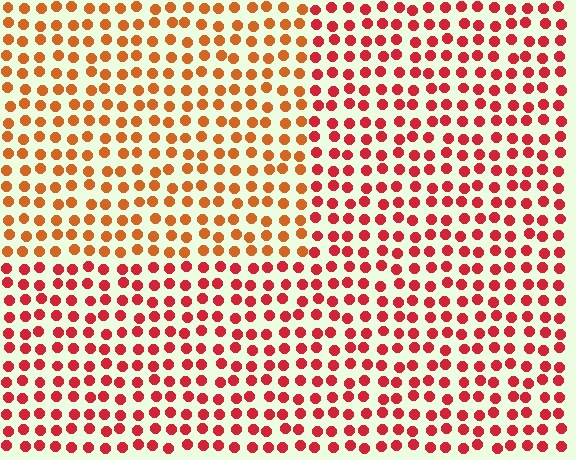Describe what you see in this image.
The image is filled with small red elements in a uniform arrangement. A rectangle-shaped region is visible where the elements are tinted to a slightly different hue, forming a subtle color boundary.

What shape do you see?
I see a rectangle.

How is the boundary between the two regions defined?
The boundary is defined purely by a slight shift in hue (about 30 degrees). Spacing, size, and orientation are identical on both sides.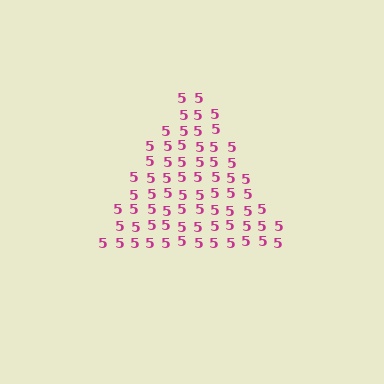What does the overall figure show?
The overall figure shows a triangle.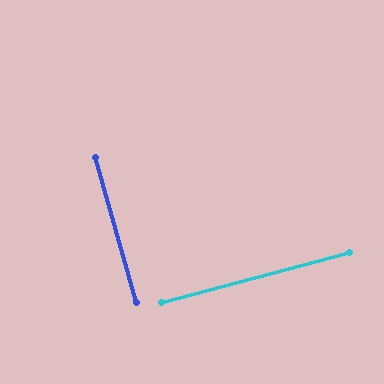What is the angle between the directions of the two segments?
Approximately 89 degrees.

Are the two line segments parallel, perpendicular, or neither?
Perpendicular — they meet at approximately 89°.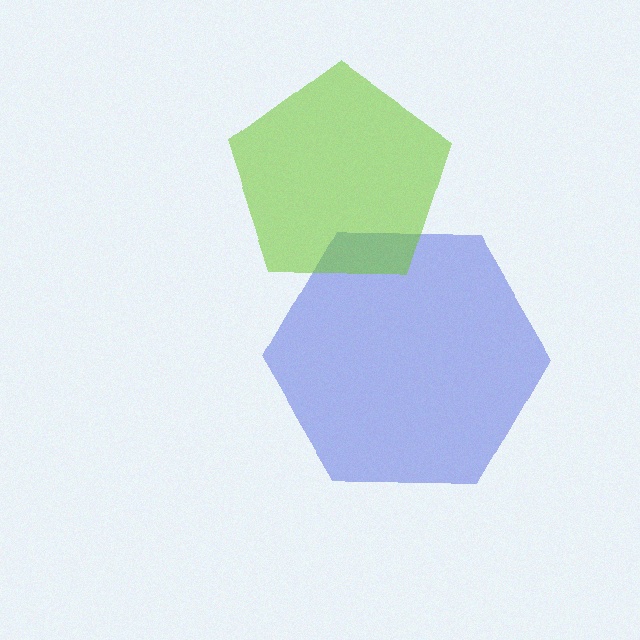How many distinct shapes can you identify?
There are 2 distinct shapes: a blue hexagon, a lime pentagon.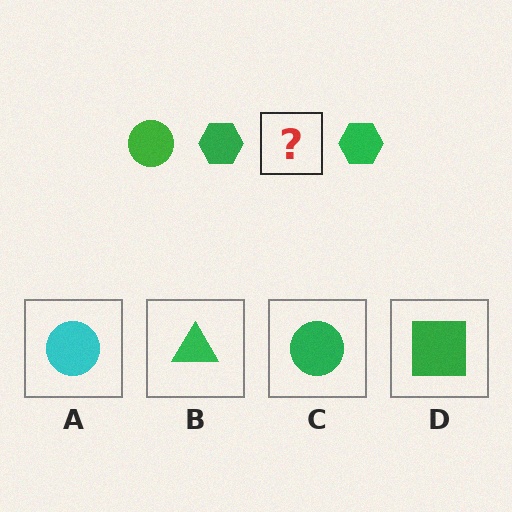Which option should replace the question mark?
Option C.